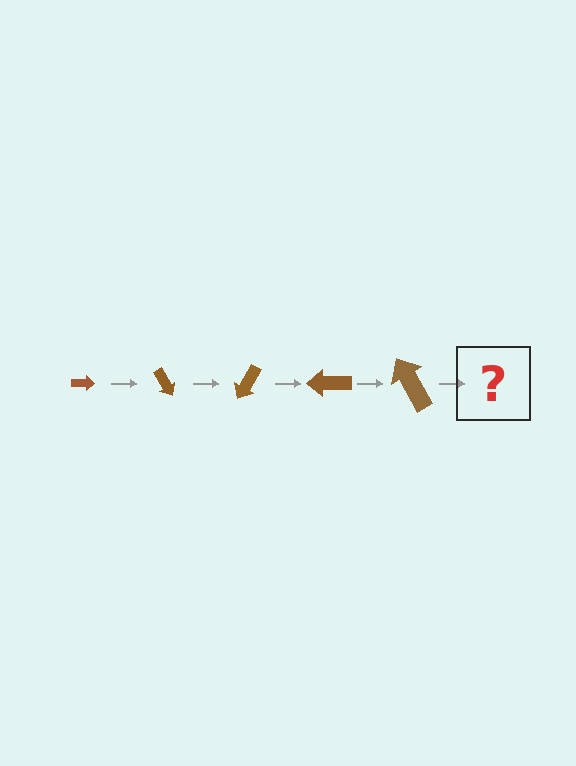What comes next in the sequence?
The next element should be an arrow, larger than the previous one and rotated 300 degrees from the start.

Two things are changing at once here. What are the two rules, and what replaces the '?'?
The two rules are that the arrow grows larger each step and it rotates 60 degrees each step. The '?' should be an arrow, larger than the previous one and rotated 300 degrees from the start.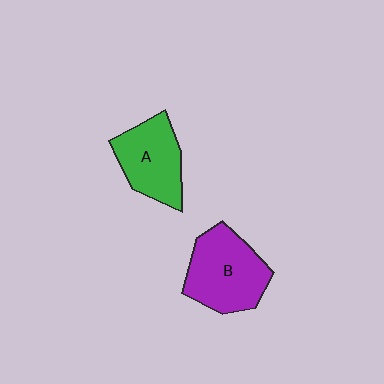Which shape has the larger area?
Shape B (purple).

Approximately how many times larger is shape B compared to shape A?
Approximately 1.2 times.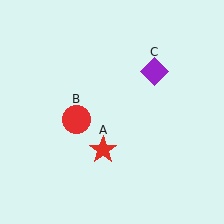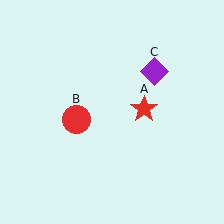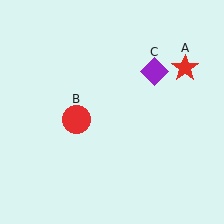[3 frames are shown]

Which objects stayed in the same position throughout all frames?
Red circle (object B) and purple diamond (object C) remained stationary.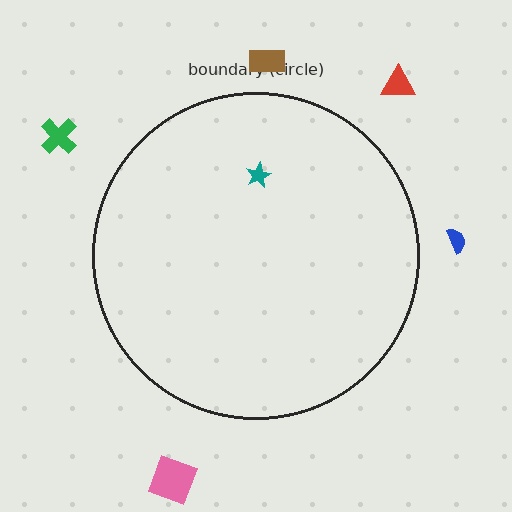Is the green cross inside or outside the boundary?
Outside.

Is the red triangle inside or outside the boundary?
Outside.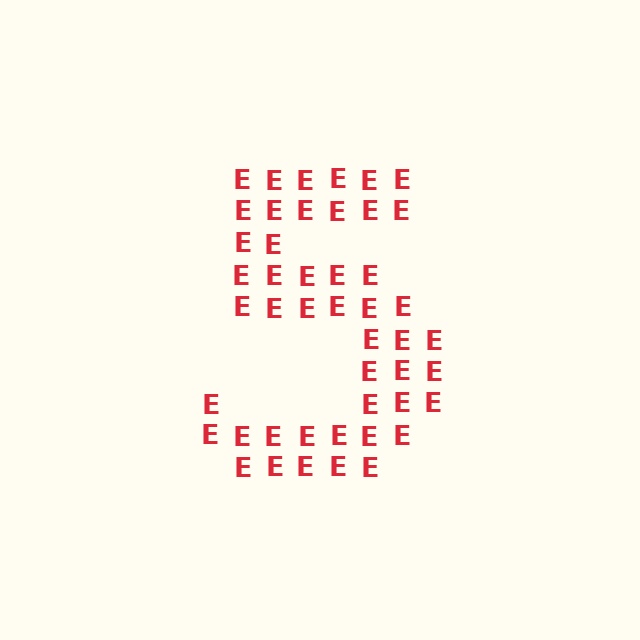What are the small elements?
The small elements are letter E's.